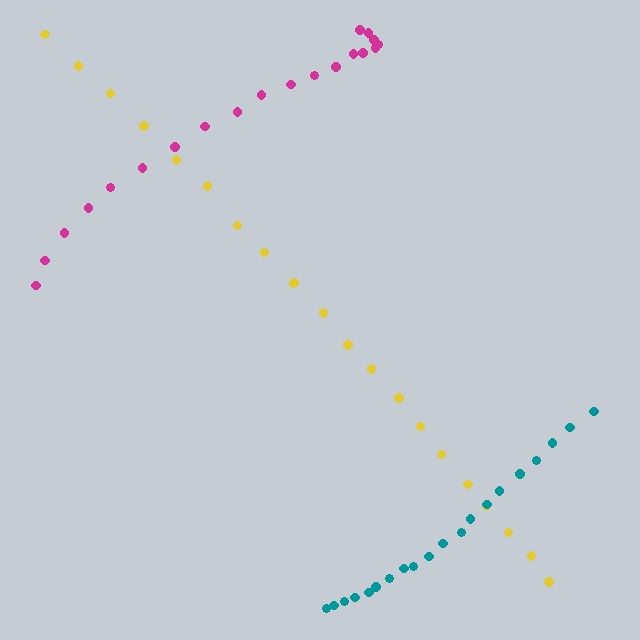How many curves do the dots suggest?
There are 3 distinct paths.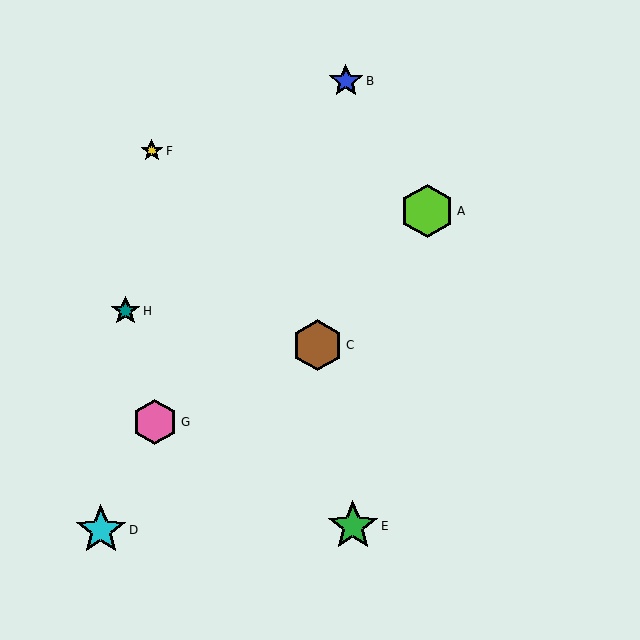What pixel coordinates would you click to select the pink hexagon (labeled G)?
Click at (155, 422) to select the pink hexagon G.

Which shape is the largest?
The lime hexagon (labeled A) is the largest.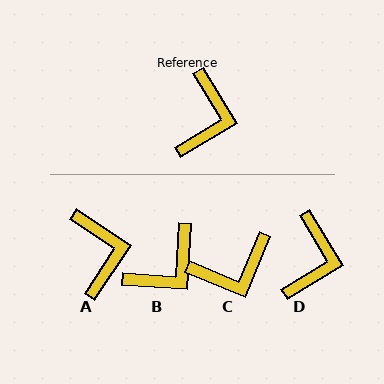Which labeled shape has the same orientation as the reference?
D.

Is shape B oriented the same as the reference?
No, it is off by about 34 degrees.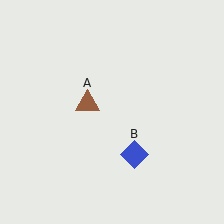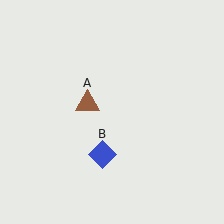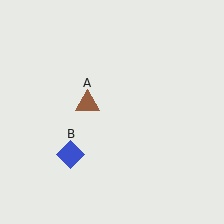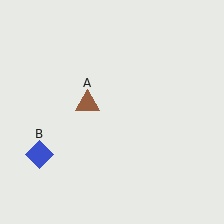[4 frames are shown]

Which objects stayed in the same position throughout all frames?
Brown triangle (object A) remained stationary.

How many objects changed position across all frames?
1 object changed position: blue diamond (object B).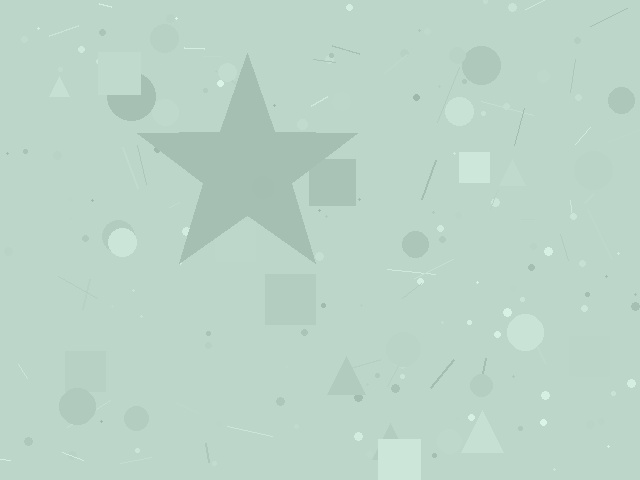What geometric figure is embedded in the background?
A star is embedded in the background.